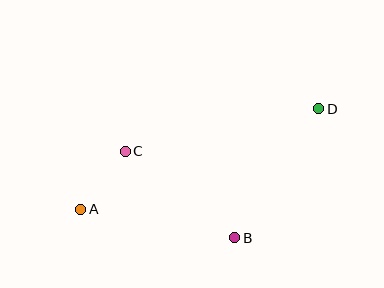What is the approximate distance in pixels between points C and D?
The distance between C and D is approximately 198 pixels.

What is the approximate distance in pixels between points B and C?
The distance between B and C is approximately 140 pixels.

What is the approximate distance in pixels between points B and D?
The distance between B and D is approximately 154 pixels.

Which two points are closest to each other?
Points A and C are closest to each other.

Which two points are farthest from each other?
Points A and D are farthest from each other.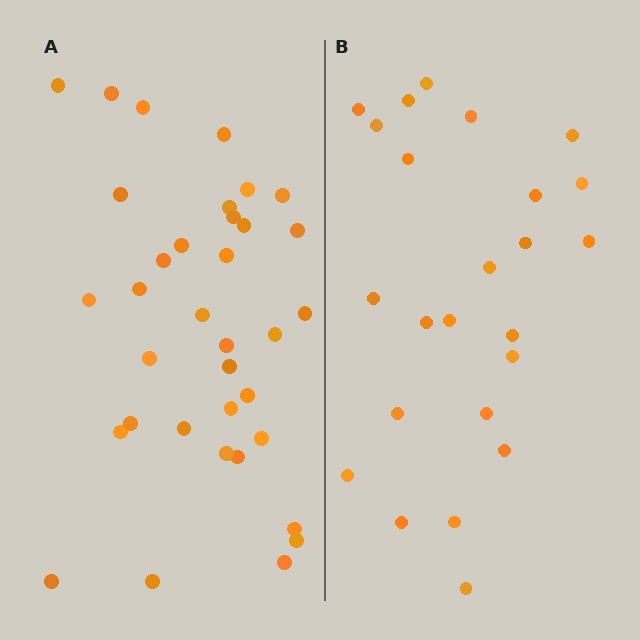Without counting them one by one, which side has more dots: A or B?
Region A (the left region) has more dots.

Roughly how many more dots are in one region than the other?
Region A has roughly 12 or so more dots than region B.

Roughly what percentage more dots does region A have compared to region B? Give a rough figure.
About 45% more.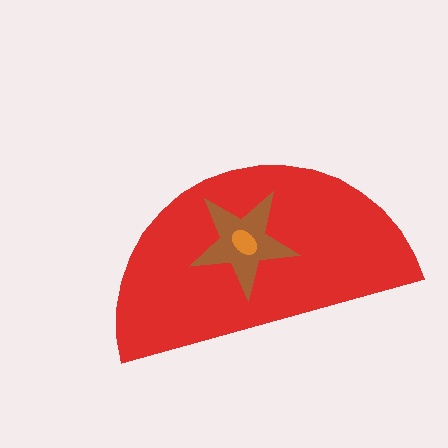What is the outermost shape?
The red semicircle.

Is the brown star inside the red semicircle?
Yes.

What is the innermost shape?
The orange ellipse.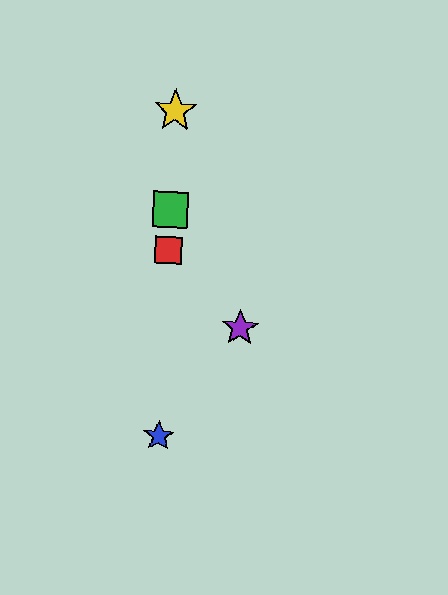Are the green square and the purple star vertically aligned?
No, the green square is at x≈170 and the purple star is at x≈240.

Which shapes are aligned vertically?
The red square, the blue star, the green square, the yellow star are aligned vertically.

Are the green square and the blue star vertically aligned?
Yes, both are at x≈170.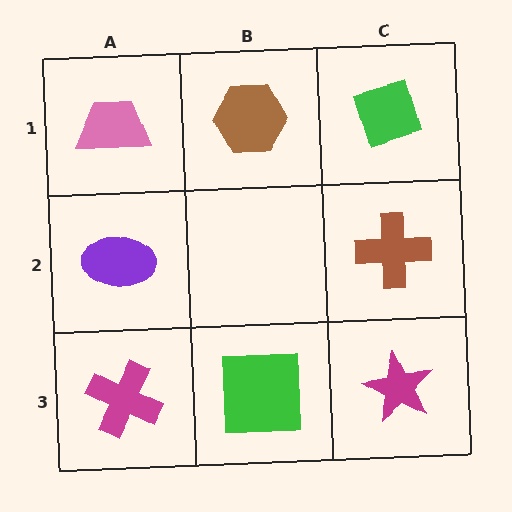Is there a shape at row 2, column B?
No, that cell is empty.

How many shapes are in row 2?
2 shapes.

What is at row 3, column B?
A green square.